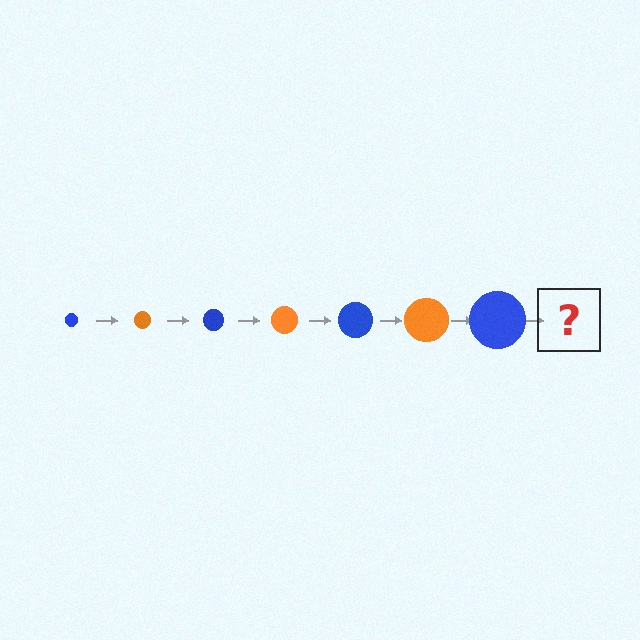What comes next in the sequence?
The next element should be an orange circle, larger than the previous one.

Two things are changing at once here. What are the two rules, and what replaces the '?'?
The two rules are that the circle grows larger each step and the color cycles through blue and orange. The '?' should be an orange circle, larger than the previous one.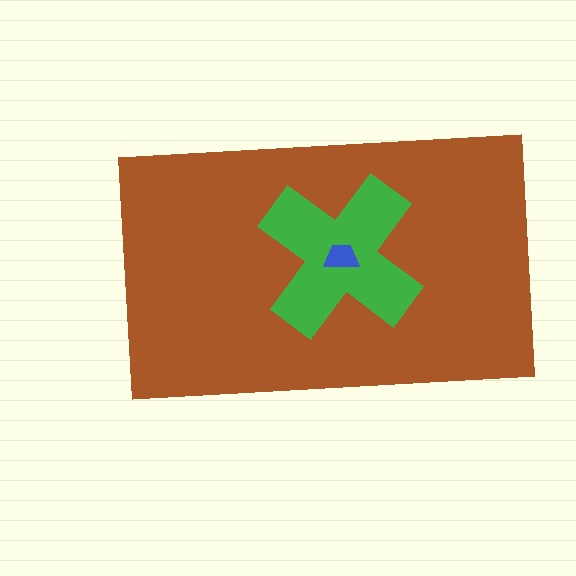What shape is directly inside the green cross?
The blue trapezoid.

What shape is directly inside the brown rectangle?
The green cross.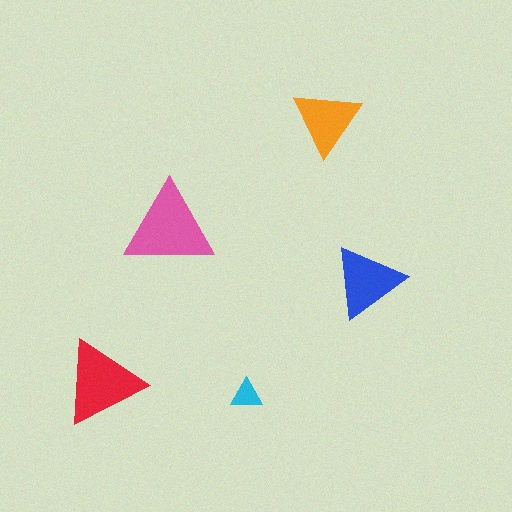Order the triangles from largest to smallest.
the pink one, the red one, the blue one, the orange one, the cyan one.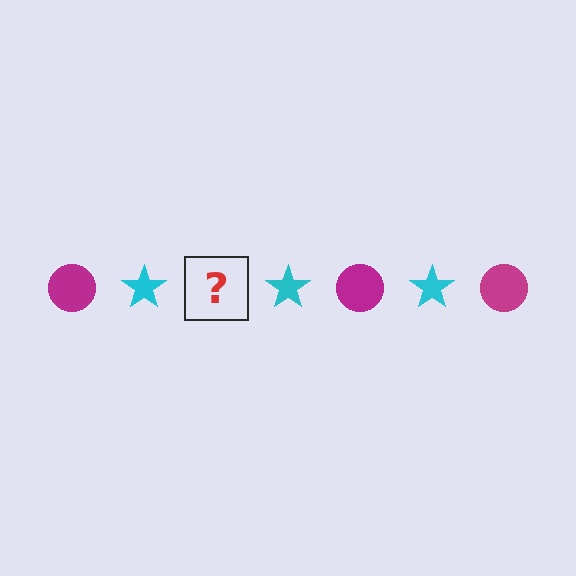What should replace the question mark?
The question mark should be replaced with a magenta circle.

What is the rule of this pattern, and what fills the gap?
The rule is that the pattern alternates between magenta circle and cyan star. The gap should be filled with a magenta circle.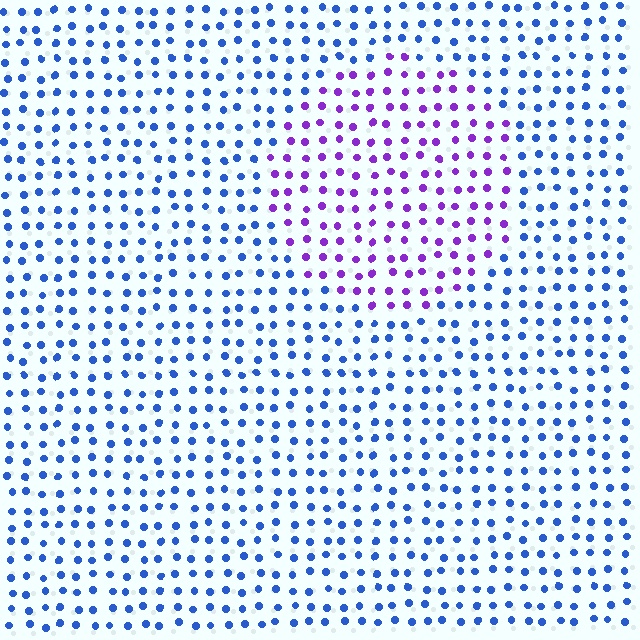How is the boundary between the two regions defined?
The boundary is defined purely by a slight shift in hue (about 54 degrees). Spacing, size, and orientation are identical on both sides.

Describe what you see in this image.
The image is filled with small blue elements in a uniform arrangement. A circle-shaped region is visible where the elements are tinted to a slightly different hue, forming a subtle color boundary.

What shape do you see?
I see a circle.